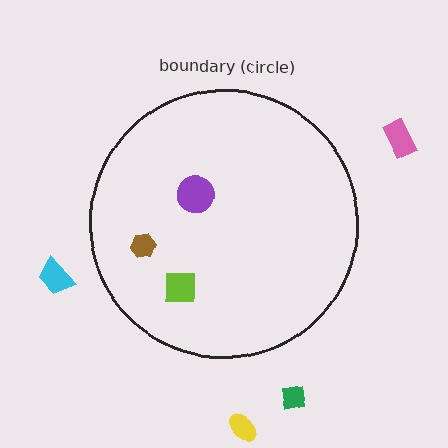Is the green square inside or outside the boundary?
Outside.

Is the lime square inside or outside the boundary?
Inside.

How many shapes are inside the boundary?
3 inside, 4 outside.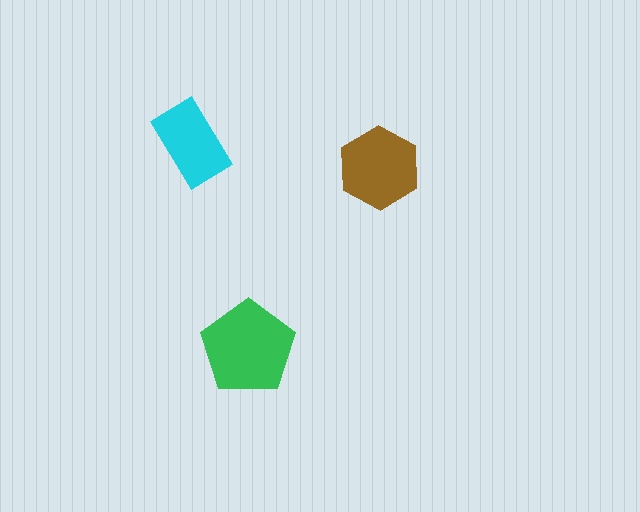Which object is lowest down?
The green pentagon is bottommost.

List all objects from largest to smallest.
The green pentagon, the brown hexagon, the cyan rectangle.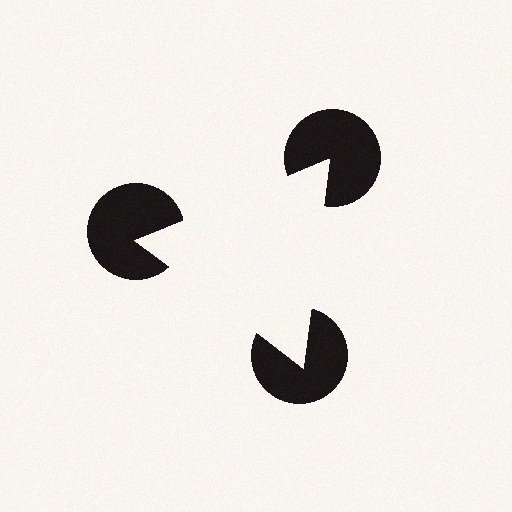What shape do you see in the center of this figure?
An illusory triangle — its edges are inferred from the aligned wedge cuts in the pac-man discs, not physically drawn.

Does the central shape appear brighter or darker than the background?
It typically appears slightly brighter than the background, even though no actual brightness change is drawn.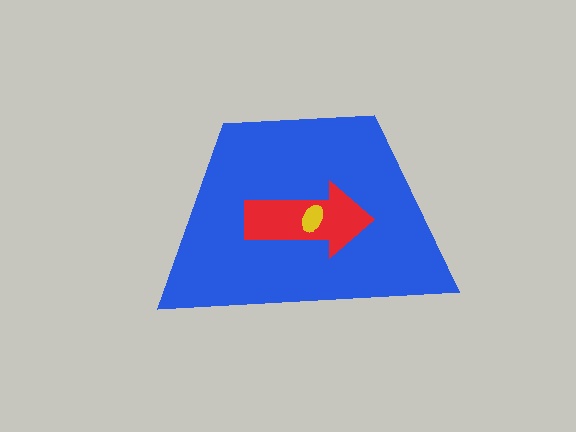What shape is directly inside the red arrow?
The yellow ellipse.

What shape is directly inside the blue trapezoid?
The red arrow.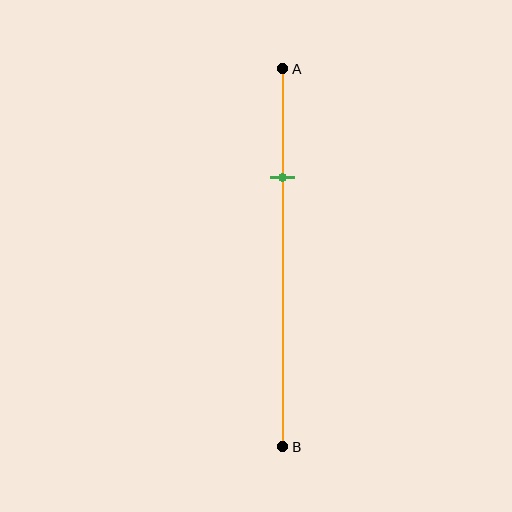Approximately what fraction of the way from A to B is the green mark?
The green mark is approximately 30% of the way from A to B.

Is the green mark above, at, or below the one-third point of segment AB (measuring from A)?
The green mark is above the one-third point of segment AB.